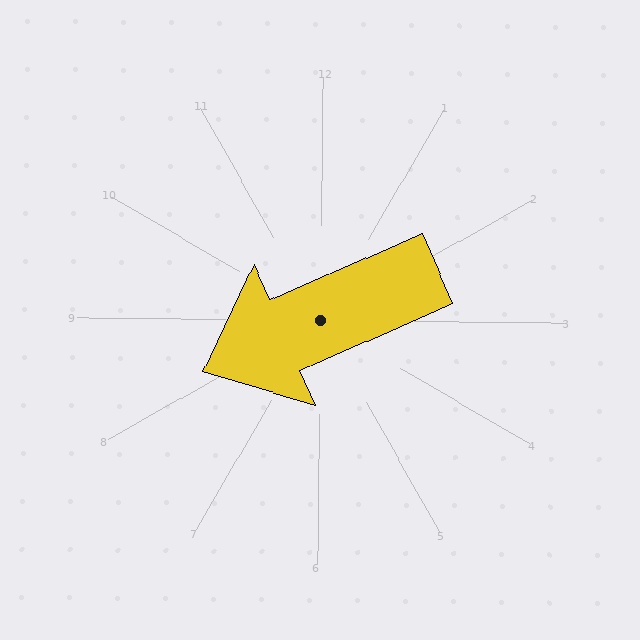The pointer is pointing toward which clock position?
Roughly 8 o'clock.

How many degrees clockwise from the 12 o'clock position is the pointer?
Approximately 246 degrees.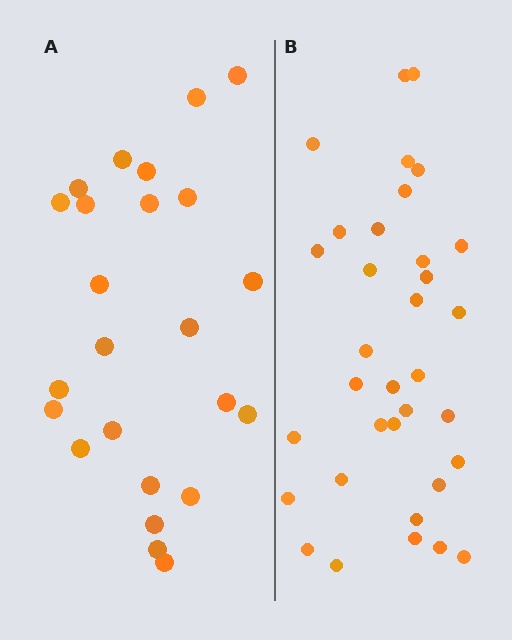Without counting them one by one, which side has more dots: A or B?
Region B (the right region) has more dots.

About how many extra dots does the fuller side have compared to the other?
Region B has roughly 10 or so more dots than region A.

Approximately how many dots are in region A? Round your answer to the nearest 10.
About 20 dots. (The exact count is 24, which rounds to 20.)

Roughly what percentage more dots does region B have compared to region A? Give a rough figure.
About 40% more.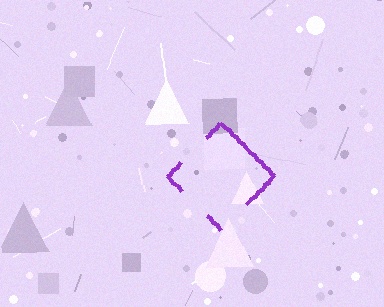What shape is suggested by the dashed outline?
The dashed outline suggests a diamond.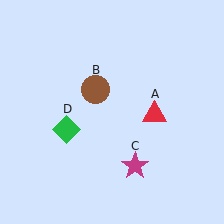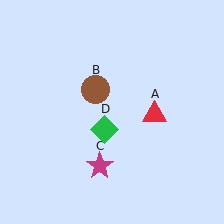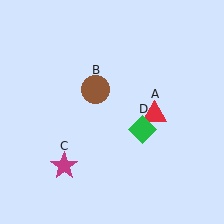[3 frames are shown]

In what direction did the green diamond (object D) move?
The green diamond (object D) moved right.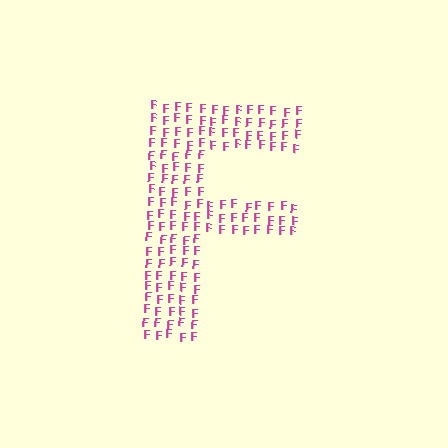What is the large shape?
The large shape is the letter F.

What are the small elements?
The small elements are letter F's.